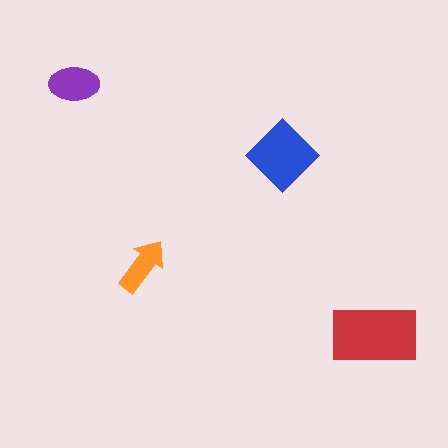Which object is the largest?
The red rectangle.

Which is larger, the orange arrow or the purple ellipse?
The purple ellipse.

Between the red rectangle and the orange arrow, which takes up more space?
The red rectangle.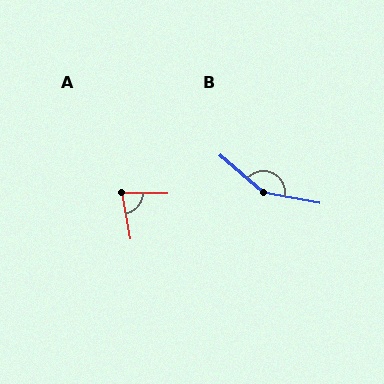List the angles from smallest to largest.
A (79°), B (149°).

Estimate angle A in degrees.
Approximately 79 degrees.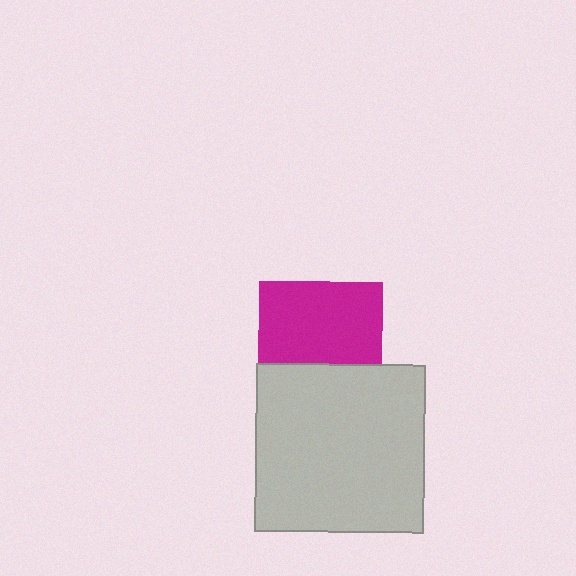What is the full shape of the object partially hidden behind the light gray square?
The partially hidden object is a magenta square.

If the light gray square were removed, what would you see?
You would see the complete magenta square.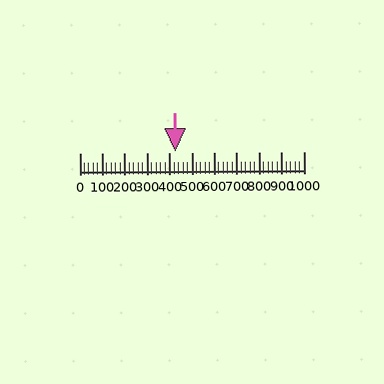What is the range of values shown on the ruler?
The ruler shows values from 0 to 1000.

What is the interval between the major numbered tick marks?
The major tick marks are spaced 100 units apart.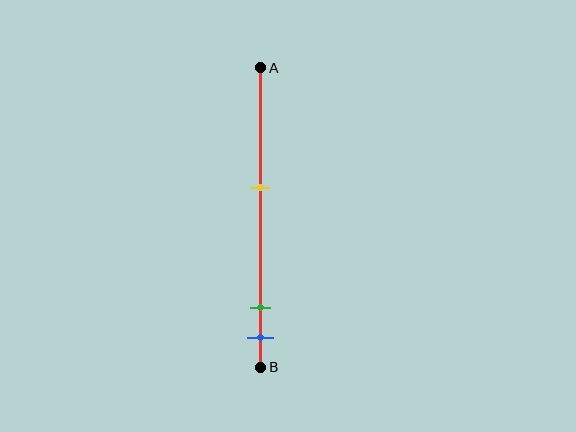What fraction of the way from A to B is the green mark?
The green mark is approximately 80% (0.8) of the way from A to B.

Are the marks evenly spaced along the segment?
No, the marks are not evenly spaced.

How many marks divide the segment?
There are 3 marks dividing the segment.